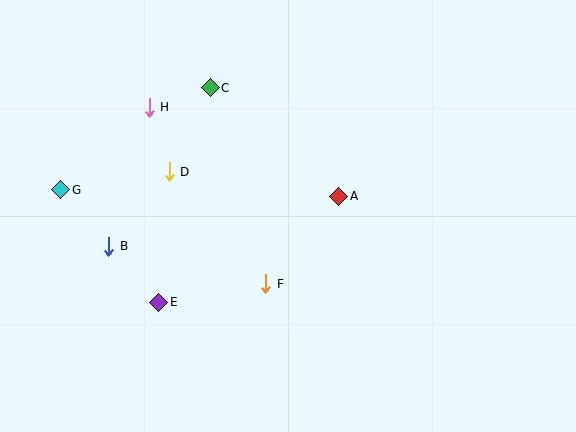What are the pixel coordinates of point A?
Point A is at (339, 196).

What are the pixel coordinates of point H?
Point H is at (149, 107).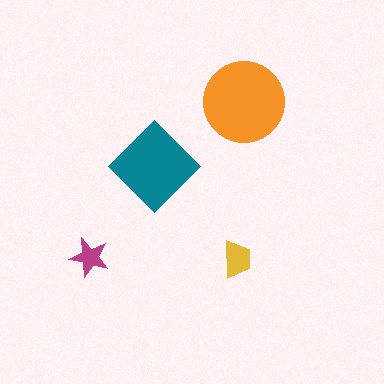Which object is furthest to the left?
The magenta star is leftmost.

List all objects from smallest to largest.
The magenta star, the yellow trapezoid, the teal diamond, the orange circle.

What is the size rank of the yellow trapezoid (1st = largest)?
3rd.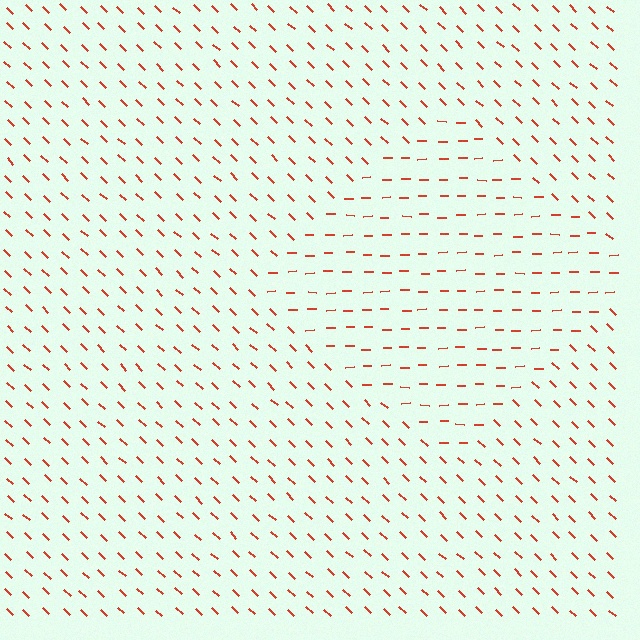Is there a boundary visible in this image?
Yes, there is a texture boundary formed by a change in line orientation.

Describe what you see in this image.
The image is filled with small red line segments. A diamond region in the image has lines oriented differently from the surrounding lines, creating a visible texture boundary.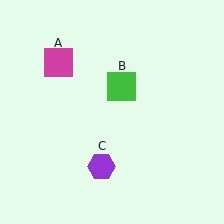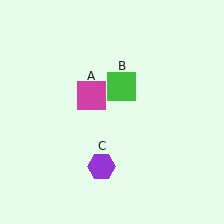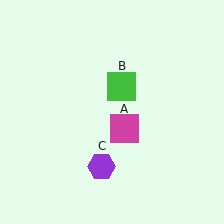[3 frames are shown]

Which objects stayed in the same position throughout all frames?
Green square (object B) and purple hexagon (object C) remained stationary.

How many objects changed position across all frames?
1 object changed position: magenta square (object A).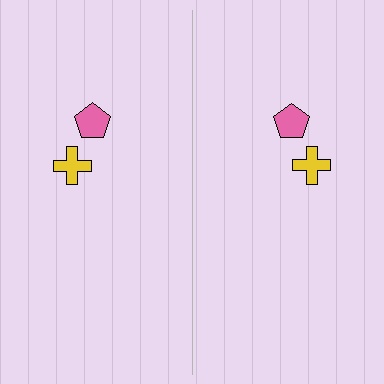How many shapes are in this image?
There are 4 shapes in this image.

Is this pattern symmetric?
Yes, this pattern has bilateral (reflection) symmetry.